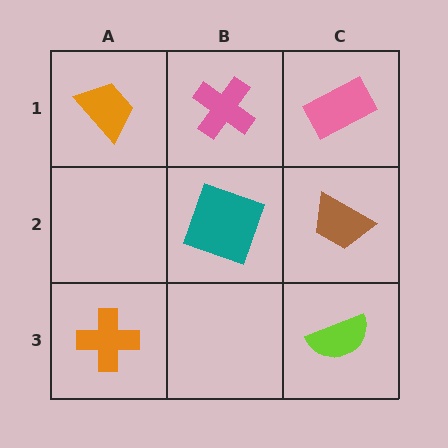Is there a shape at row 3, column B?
No, that cell is empty.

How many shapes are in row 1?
3 shapes.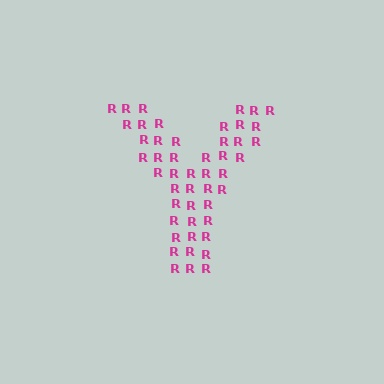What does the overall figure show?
The overall figure shows the letter Y.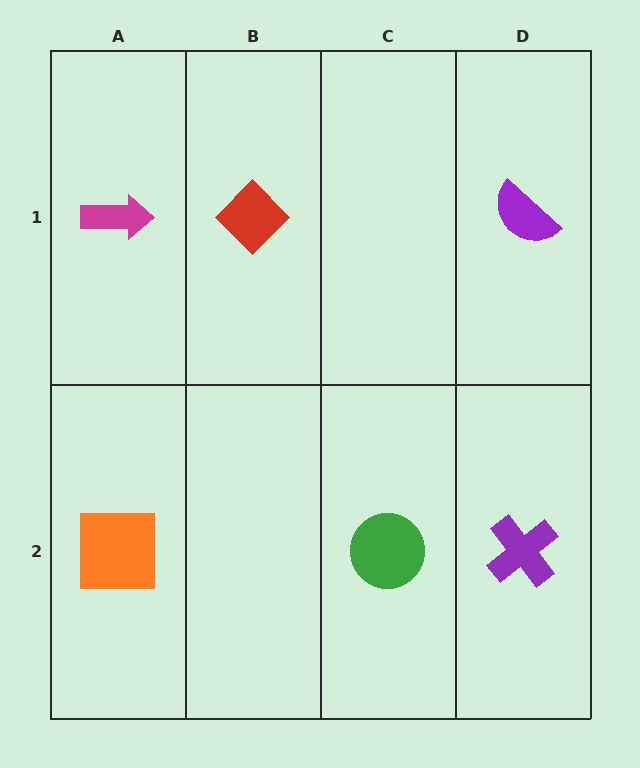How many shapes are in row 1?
3 shapes.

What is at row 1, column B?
A red diamond.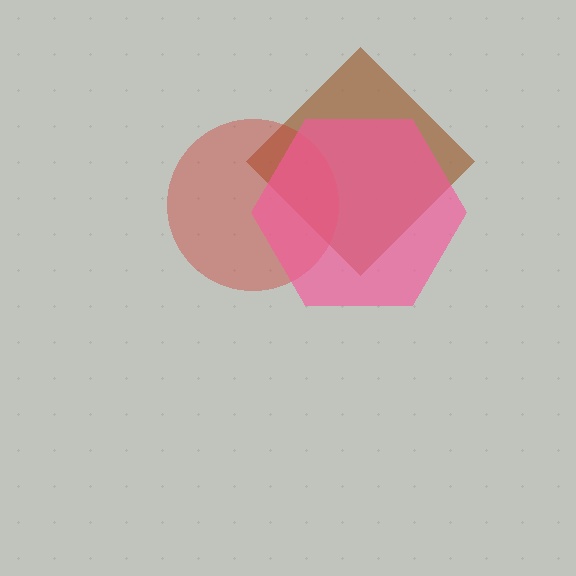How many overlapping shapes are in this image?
There are 3 overlapping shapes in the image.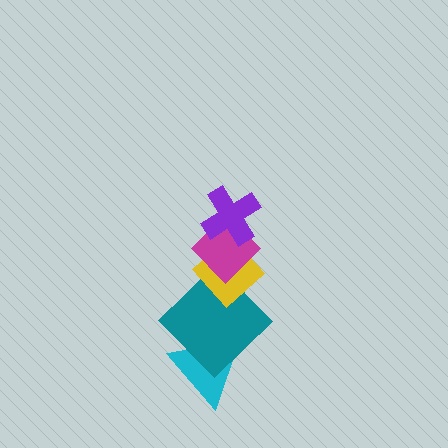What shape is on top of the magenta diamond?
The purple cross is on top of the magenta diamond.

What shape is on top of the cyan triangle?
The teal diamond is on top of the cyan triangle.